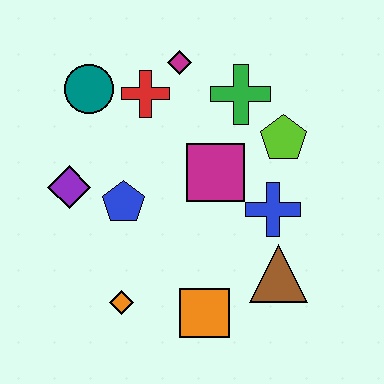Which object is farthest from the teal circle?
The brown triangle is farthest from the teal circle.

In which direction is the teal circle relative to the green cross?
The teal circle is to the left of the green cross.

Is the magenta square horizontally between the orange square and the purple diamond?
No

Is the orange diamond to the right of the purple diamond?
Yes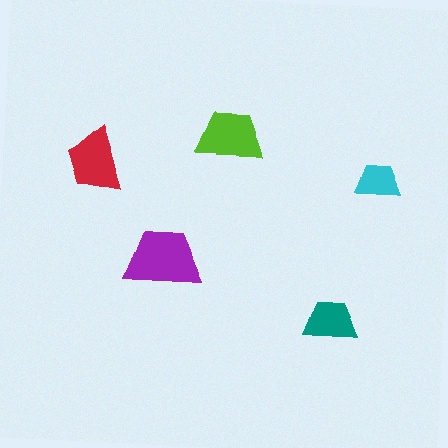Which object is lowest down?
The teal trapezoid is bottommost.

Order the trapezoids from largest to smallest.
the purple one, the lime one, the red one, the teal one, the cyan one.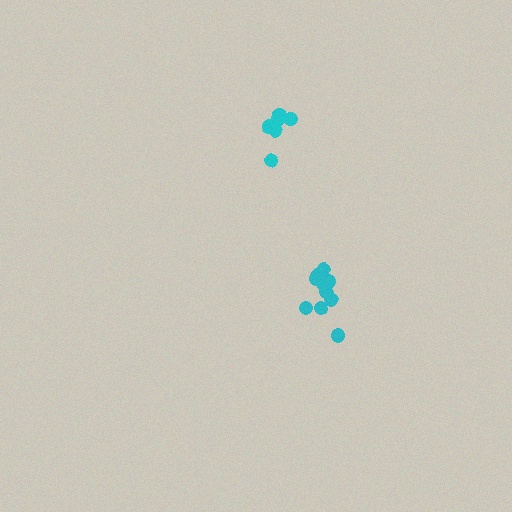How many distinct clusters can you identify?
There are 2 distinct clusters.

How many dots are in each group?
Group 1: 10 dots, Group 2: 6 dots (16 total).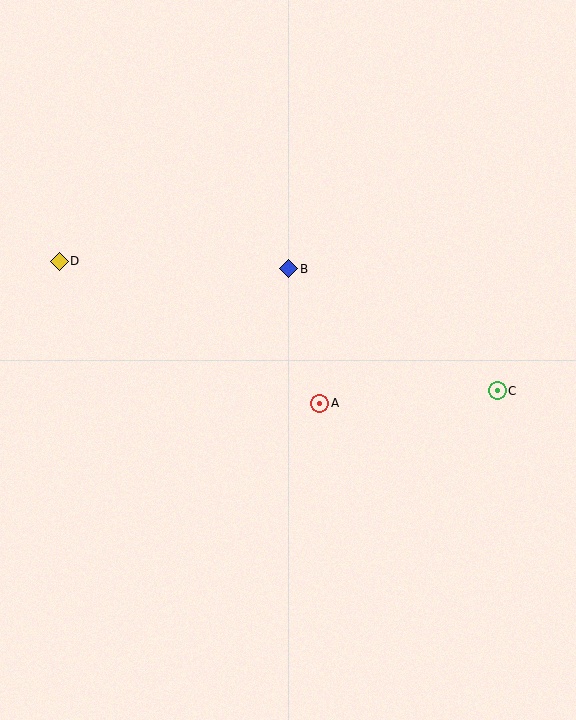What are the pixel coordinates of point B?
Point B is at (289, 269).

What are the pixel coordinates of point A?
Point A is at (320, 403).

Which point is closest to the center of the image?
Point A at (320, 403) is closest to the center.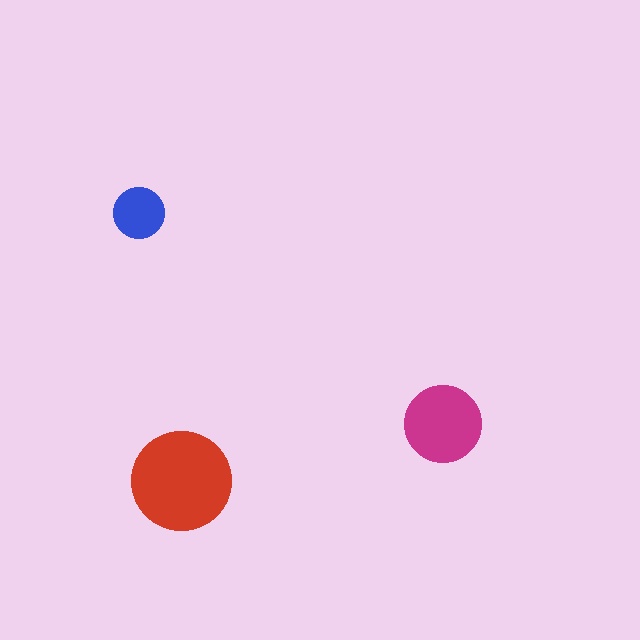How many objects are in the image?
There are 3 objects in the image.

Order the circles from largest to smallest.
the red one, the magenta one, the blue one.